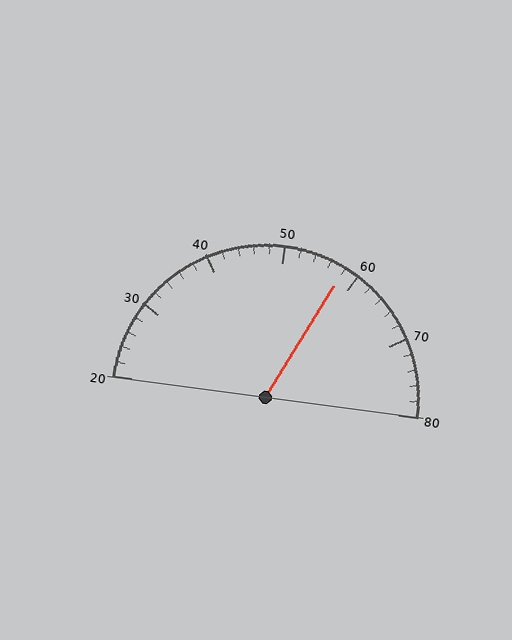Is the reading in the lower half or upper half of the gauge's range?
The reading is in the upper half of the range (20 to 80).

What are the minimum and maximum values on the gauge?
The gauge ranges from 20 to 80.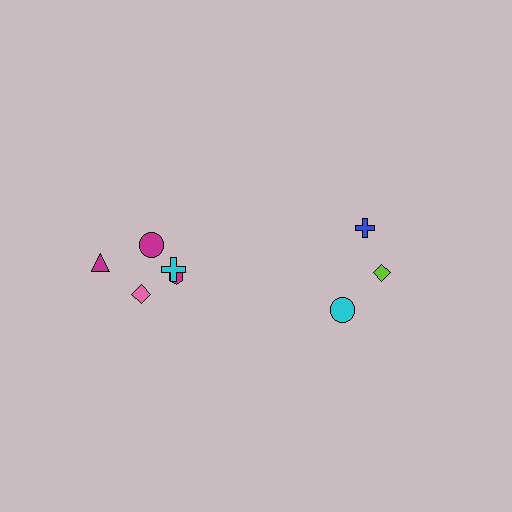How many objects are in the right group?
There are 3 objects.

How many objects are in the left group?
There are 5 objects.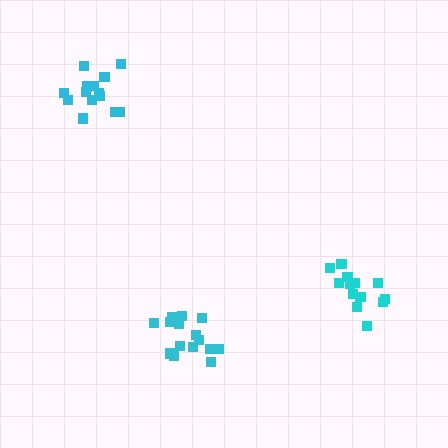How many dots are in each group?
Group 1: 13 dots, Group 2: 16 dots, Group 3: 14 dots (43 total).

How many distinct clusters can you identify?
There are 3 distinct clusters.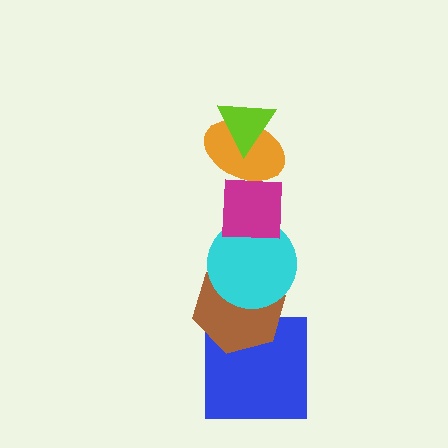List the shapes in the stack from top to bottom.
From top to bottom: the lime triangle, the orange ellipse, the magenta square, the cyan circle, the brown hexagon, the blue square.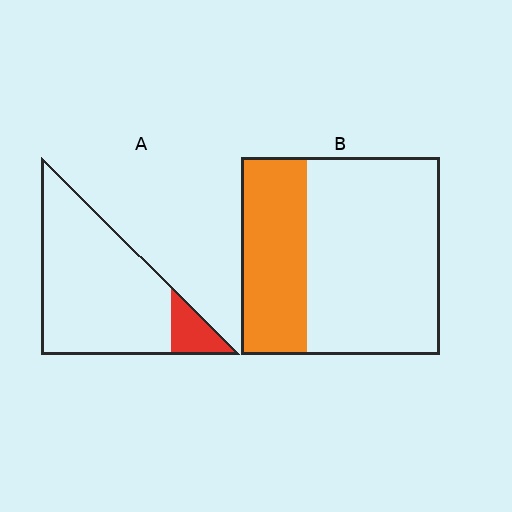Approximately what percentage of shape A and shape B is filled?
A is approximately 10% and B is approximately 35%.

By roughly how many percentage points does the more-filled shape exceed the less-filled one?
By roughly 20 percentage points (B over A).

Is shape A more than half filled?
No.